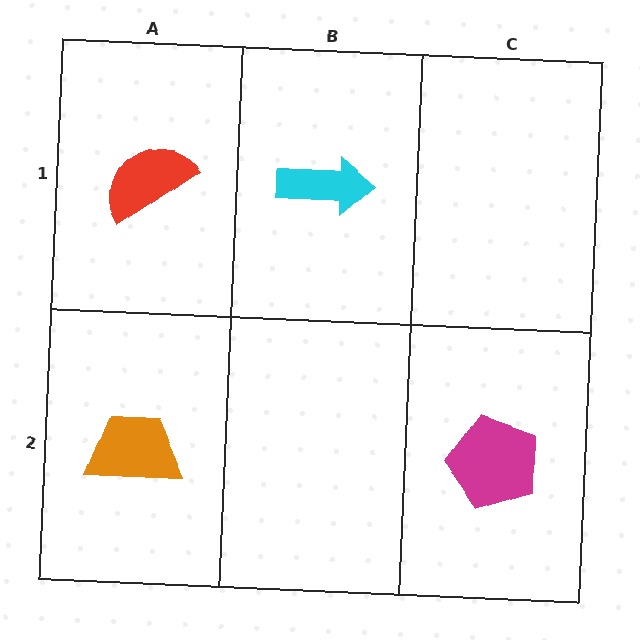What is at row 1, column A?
A red semicircle.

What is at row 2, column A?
An orange trapezoid.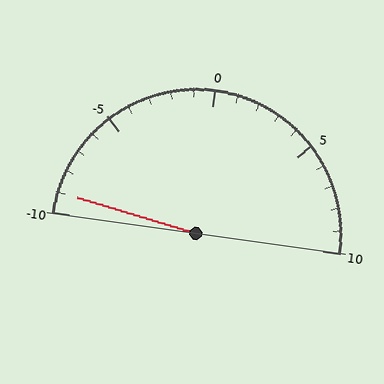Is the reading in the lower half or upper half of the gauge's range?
The reading is in the lower half of the range (-10 to 10).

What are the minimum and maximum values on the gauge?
The gauge ranges from -10 to 10.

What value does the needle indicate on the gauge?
The needle indicates approximately -9.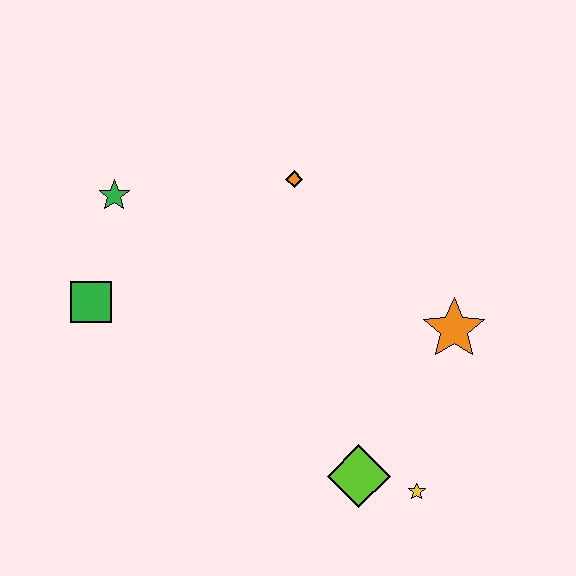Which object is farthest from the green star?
The yellow star is farthest from the green star.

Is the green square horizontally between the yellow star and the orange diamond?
No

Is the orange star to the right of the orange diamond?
Yes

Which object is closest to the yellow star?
The lime diamond is closest to the yellow star.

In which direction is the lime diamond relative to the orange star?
The lime diamond is below the orange star.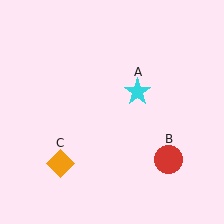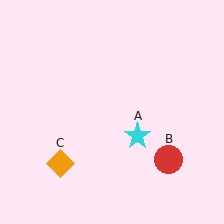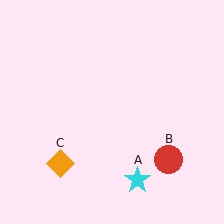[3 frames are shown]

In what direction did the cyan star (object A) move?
The cyan star (object A) moved down.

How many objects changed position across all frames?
1 object changed position: cyan star (object A).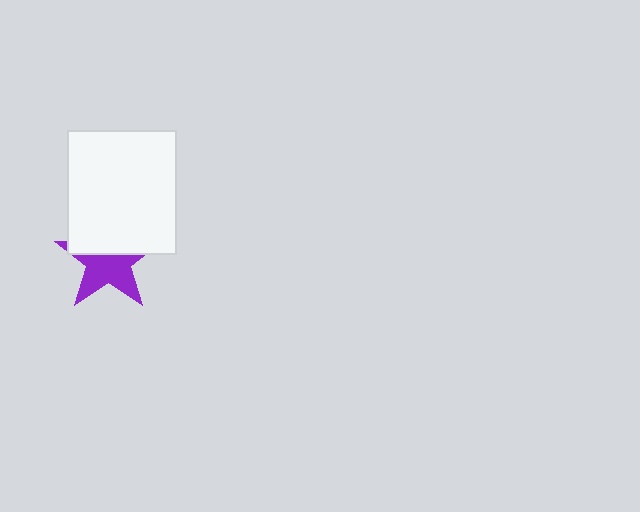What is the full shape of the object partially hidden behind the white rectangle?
The partially hidden object is a purple star.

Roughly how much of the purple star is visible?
About half of it is visible (roughly 56%).